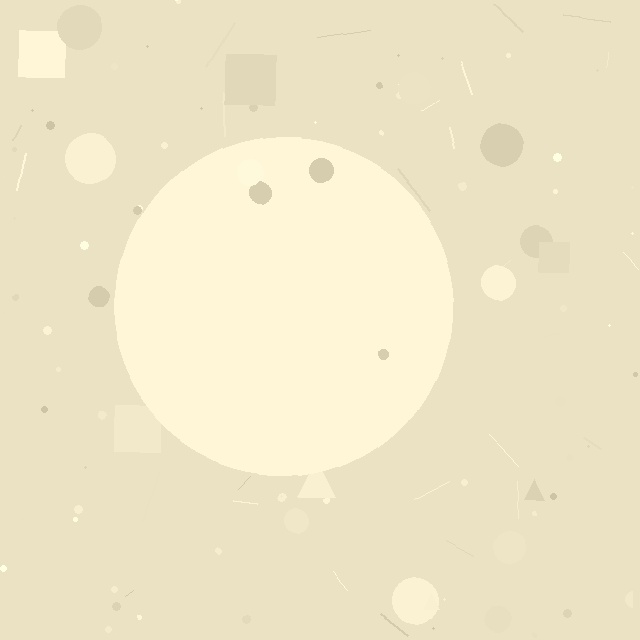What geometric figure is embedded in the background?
A circle is embedded in the background.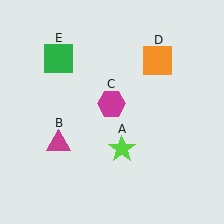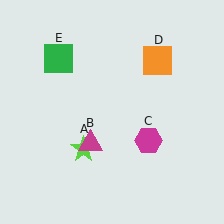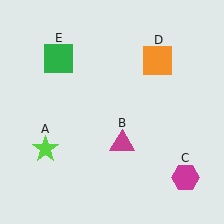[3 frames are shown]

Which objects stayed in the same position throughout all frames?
Orange square (object D) and green square (object E) remained stationary.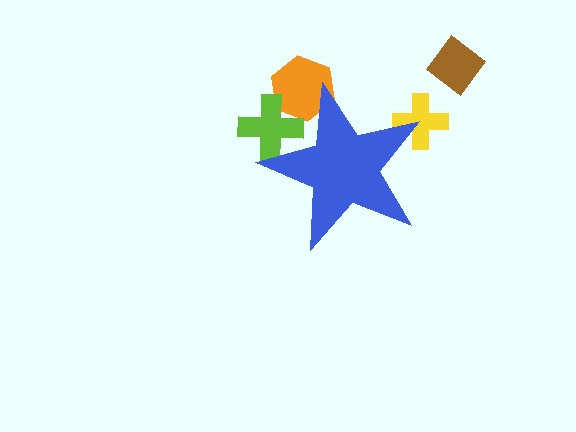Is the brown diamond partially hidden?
No, the brown diamond is fully visible.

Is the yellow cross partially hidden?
Yes, the yellow cross is partially hidden behind the blue star.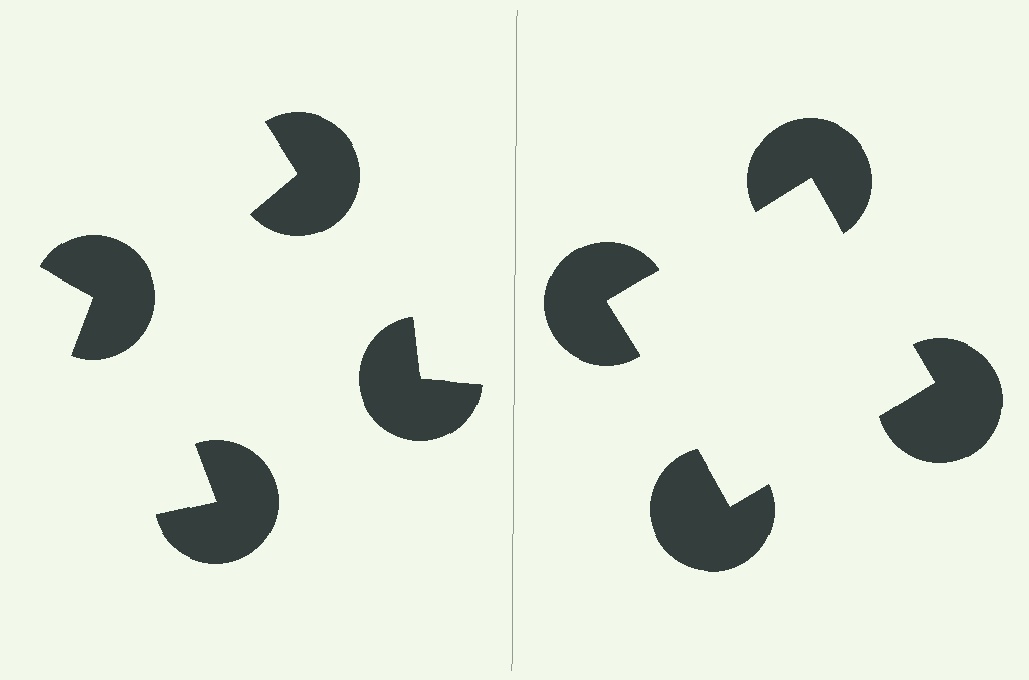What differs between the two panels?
The pac-man discs are positioned identically on both sides; only the wedge orientations differ. On the right they align to a square; on the left they are misaligned.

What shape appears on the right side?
An illusory square.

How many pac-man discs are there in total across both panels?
8 — 4 on each side.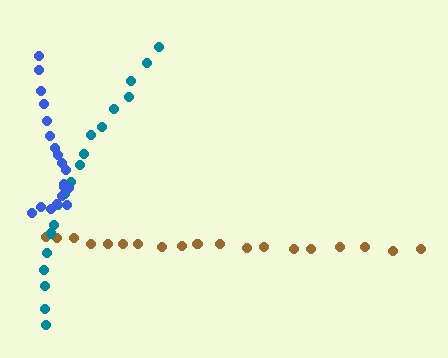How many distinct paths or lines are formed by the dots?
There are 3 distinct paths.